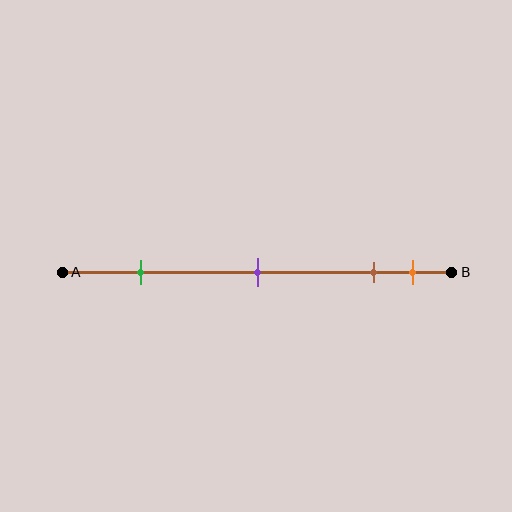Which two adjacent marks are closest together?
The brown and orange marks are the closest adjacent pair.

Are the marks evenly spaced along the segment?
No, the marks are not evenly spaced.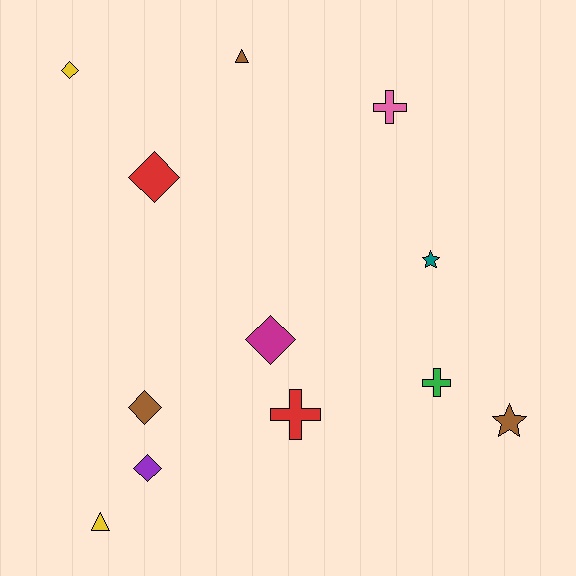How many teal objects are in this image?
There is 1 teal object.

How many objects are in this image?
There are 12 objects.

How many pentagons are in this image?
There are no pentagons.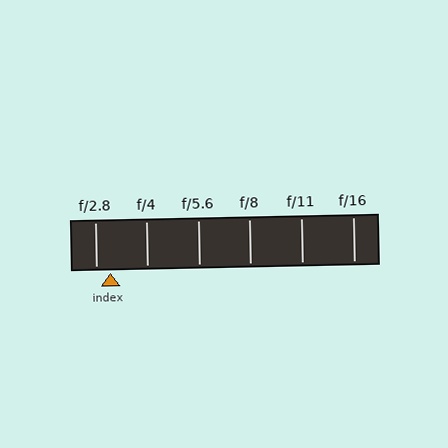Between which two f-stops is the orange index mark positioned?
The index mark is between f/2.8 and f/4.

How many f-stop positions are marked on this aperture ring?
There are 6 f-stop positions marked.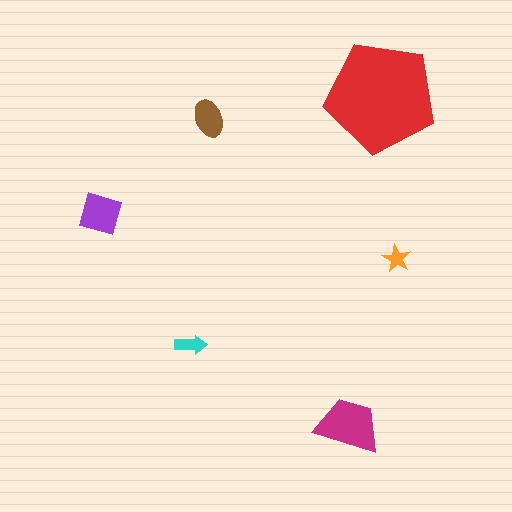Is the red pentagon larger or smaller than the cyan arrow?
Larger.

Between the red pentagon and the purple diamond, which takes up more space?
The red pentagon.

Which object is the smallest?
The orange star.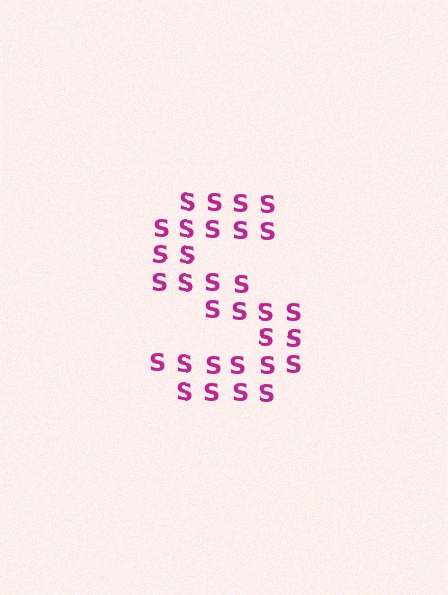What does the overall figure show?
The overall figure shows the letter S.